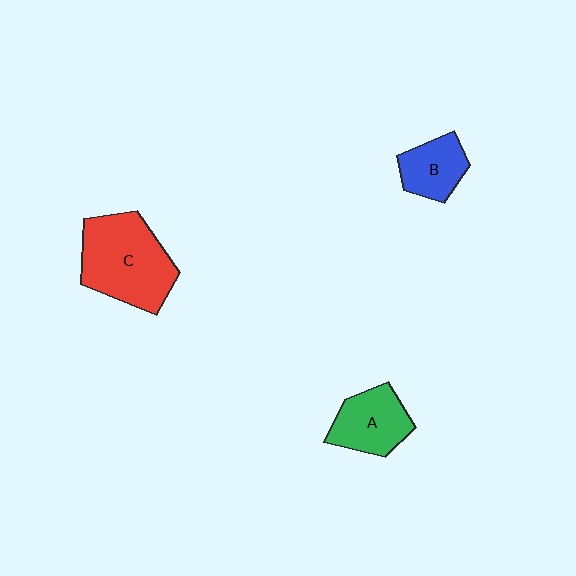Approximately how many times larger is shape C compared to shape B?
Approximately 2.1 times.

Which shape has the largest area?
Shape C (red).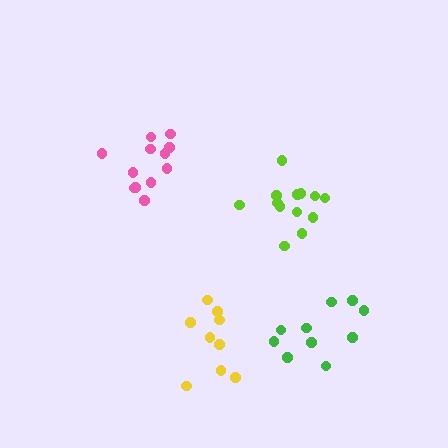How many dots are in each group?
Group 1: 12 dots, Group 2: 9 dots, Group 3: 13 dots, Group 4: 10 dots (44 total).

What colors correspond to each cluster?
The clusters are colored: pink, yellow, lime, green.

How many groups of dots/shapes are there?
There are 4 groups.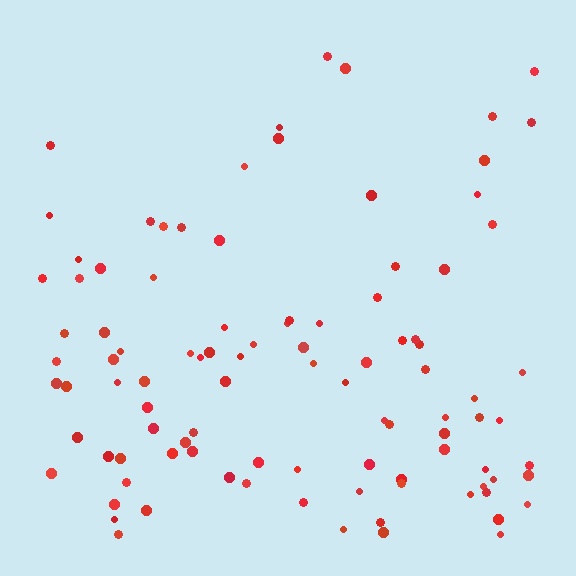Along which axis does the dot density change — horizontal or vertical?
Vertical.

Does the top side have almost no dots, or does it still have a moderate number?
Still a moderate number, just noticeably fewer than the bottom.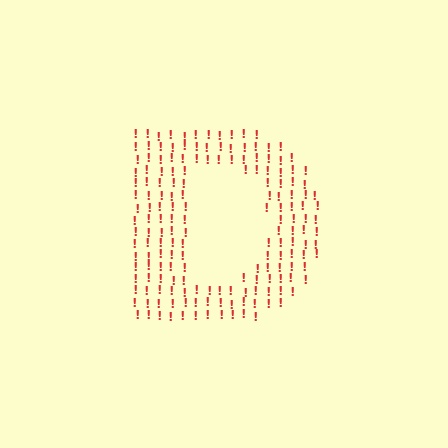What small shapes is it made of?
It is made of small exclamation marks.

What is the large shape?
The large shape is the letter D.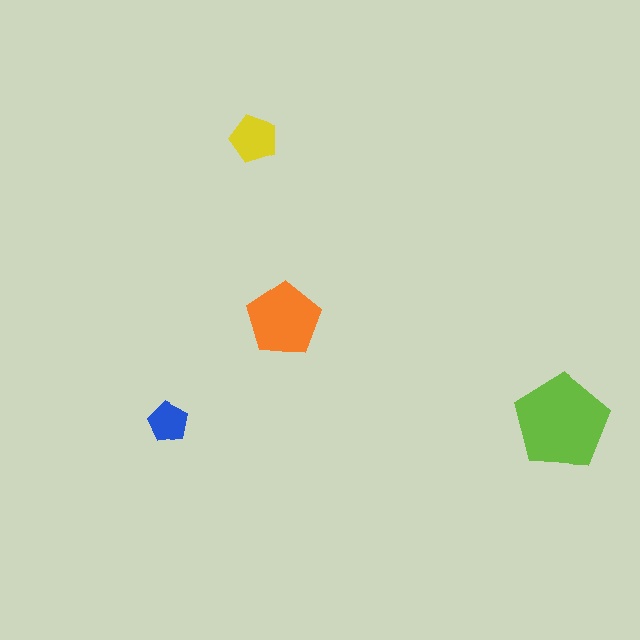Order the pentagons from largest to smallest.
the lime one, the orange one, the yellow one, the blue one.